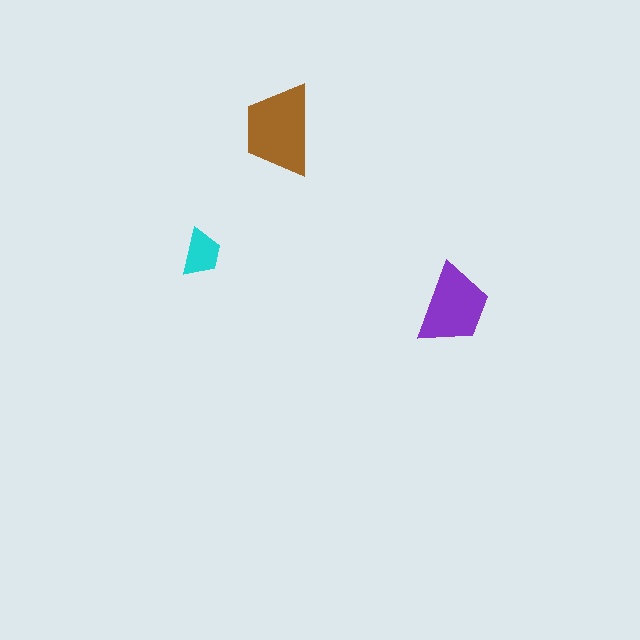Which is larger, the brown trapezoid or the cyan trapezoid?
The brown one.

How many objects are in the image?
There are 3 objects in the image.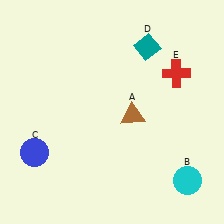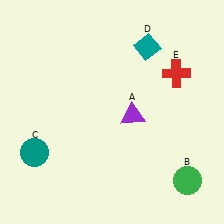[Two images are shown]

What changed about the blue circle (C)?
In Image 1, C is blue. In Image 2, it changed to teal.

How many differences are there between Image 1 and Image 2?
There are 3 differences between the two images.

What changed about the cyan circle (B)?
In Image 1, B is cyan. In Image 2, it changed to green.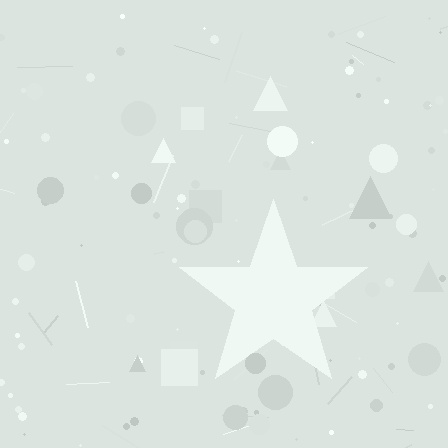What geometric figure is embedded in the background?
A star is embedded in the background.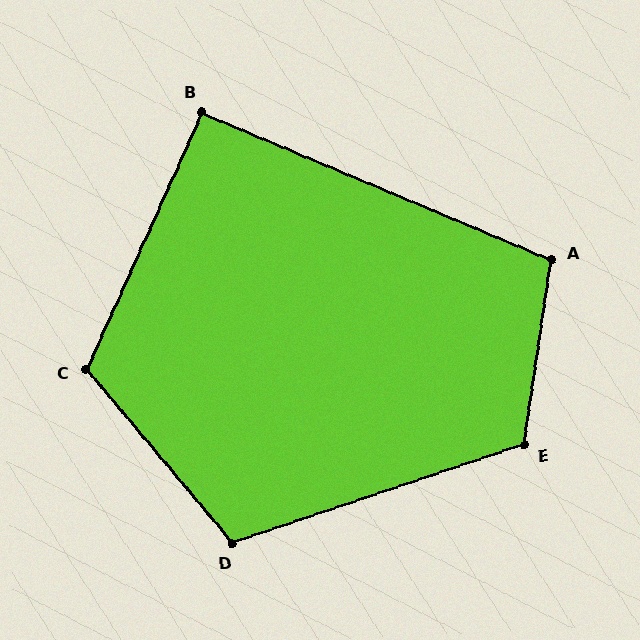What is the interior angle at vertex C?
Approximately 116 degrees (obtuse).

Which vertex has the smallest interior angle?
B, at approximately 91 degrees.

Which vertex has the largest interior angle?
E, at approximately 117 degrees.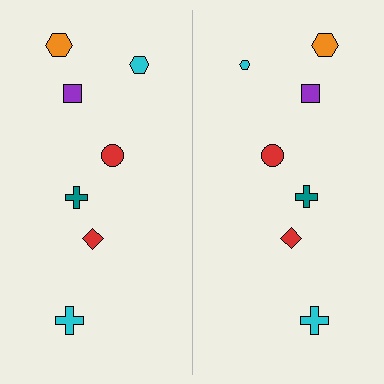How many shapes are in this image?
There are 14 shapes in this image.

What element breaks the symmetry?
The cyan hexagon on the right side has a different size than its mirror counterpart.